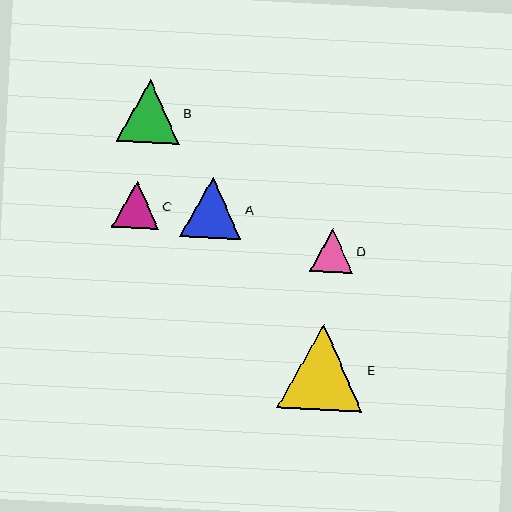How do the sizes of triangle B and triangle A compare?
Triangle B and triangle A are approximately the same size.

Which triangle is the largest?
Triangle E is the largest with a size of approximately 86 pixels.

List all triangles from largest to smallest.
From largest to smallest: E, B, A, C, D.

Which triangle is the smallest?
Triangle D is the smallest with a size of approximately 43 pixels.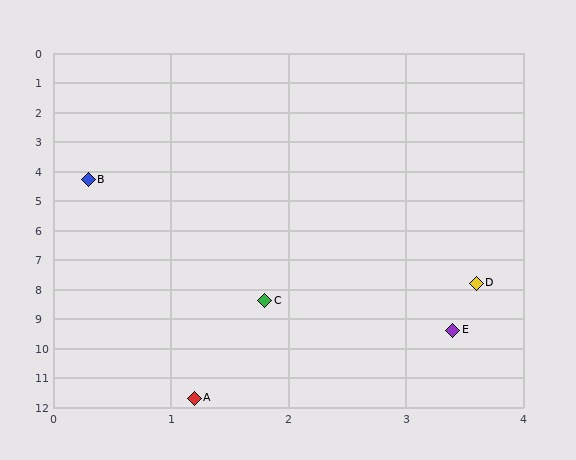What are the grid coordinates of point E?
Point E is at approximately (3.4, 9.4).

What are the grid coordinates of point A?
Point A is at approximately (1.2, 11.7).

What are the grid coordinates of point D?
Point D is at approximately (3.6, 7.8).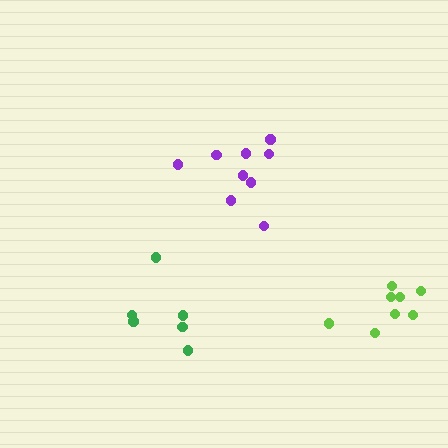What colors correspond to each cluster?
The clusters are colored: purple, lime, green.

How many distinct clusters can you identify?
There are 3 distinct clusters.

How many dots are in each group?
Group 1: 9 dots, Group 2: 8 dots, Group 3: 6 dots (23 total).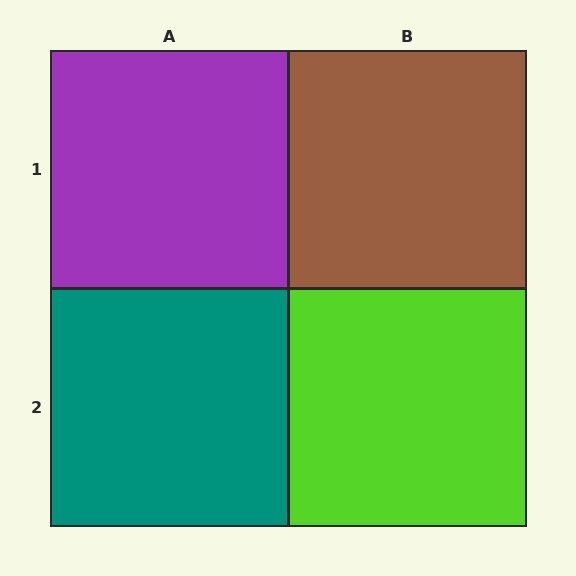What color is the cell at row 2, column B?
Lime.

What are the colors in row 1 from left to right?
Purple, brown.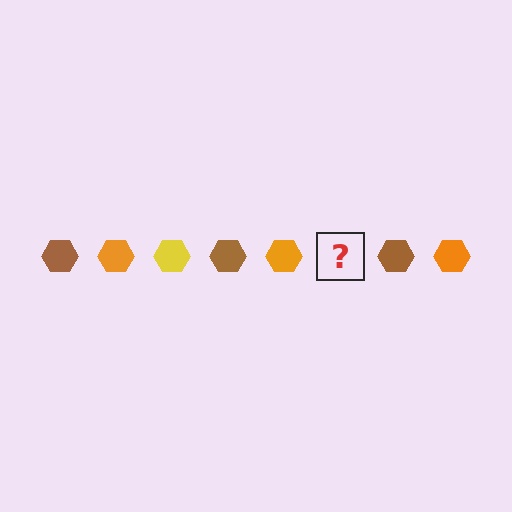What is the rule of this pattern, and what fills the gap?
The rule is that the pattern cycles through brown, orange, yellow hexagons. The gap should be filled with a yellow hexagon.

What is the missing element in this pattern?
The missing element is a yellow hexagon.